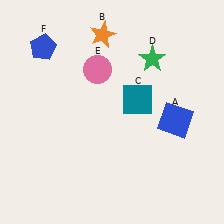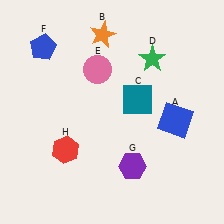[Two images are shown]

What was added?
A purple hexagon (G), a red hexagon (H) were added in Image 2.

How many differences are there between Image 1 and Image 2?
There are 2 differences between the two images.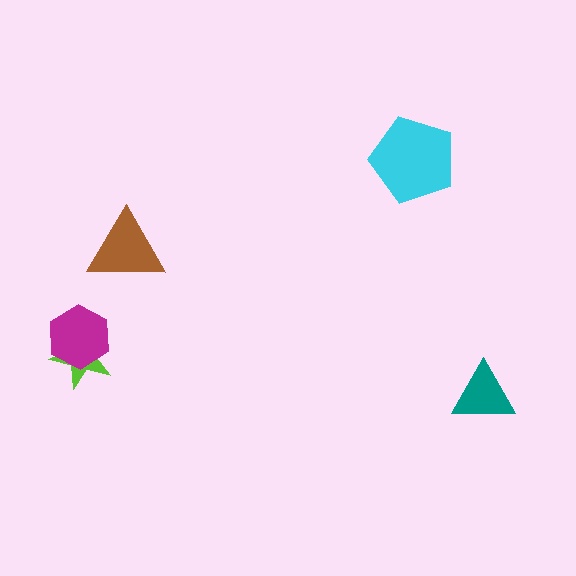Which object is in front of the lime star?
The magenta hexagon is in front of the lime star.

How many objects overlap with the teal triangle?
0 objects overlap with the teal triangle.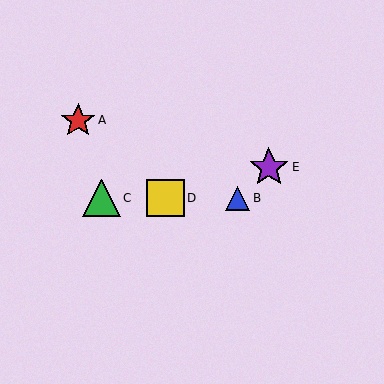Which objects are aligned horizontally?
Objects B, C, D are aligned horizontally.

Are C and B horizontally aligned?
Yes, both are at y≈198.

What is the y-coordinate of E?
Object E is at y≈167.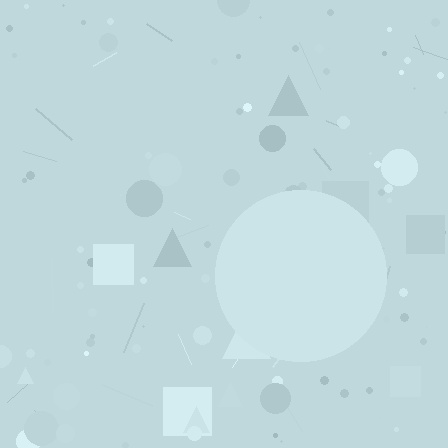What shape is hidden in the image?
A circle is hidden in the image.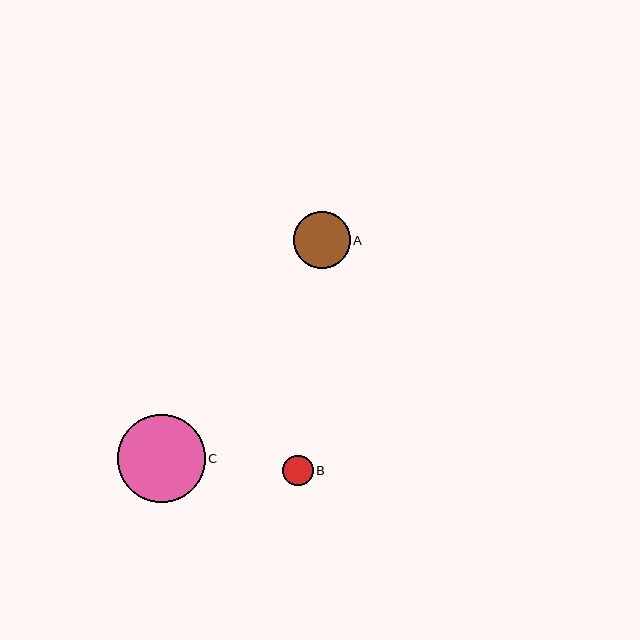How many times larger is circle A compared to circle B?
Circle A is approximately 1.9 times the size of circle B.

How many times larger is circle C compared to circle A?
Circle C is approximately 1.5 times the size of circle A.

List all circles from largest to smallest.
From largest to smallest: C, A, B.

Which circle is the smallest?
Circle B is the smallest with a size of approximately 31 pixels.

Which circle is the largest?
Circle C is the largest with a size of approximately 88 pixels.